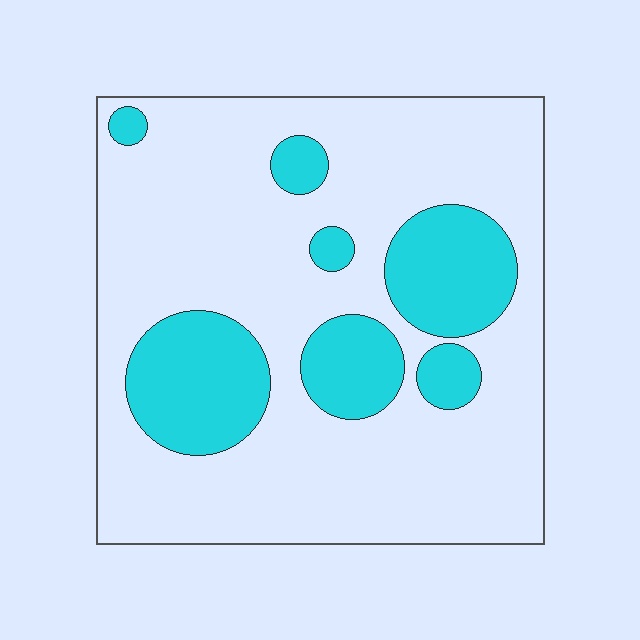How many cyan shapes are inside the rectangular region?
7.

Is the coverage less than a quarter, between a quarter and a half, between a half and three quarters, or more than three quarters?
Less than a quarter.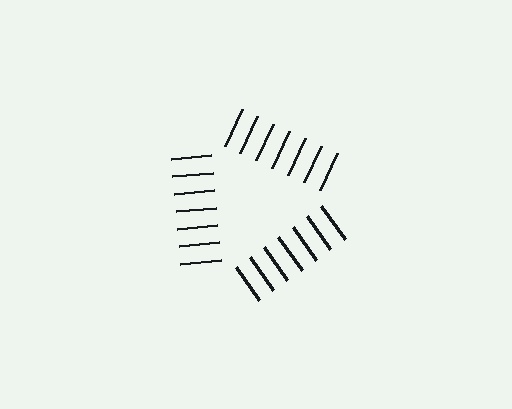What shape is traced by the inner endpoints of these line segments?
An illusory triangle — the line segments terminate on its edges but no continuous stroke is drawn.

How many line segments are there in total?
21 — 7 along each of the 3 edges.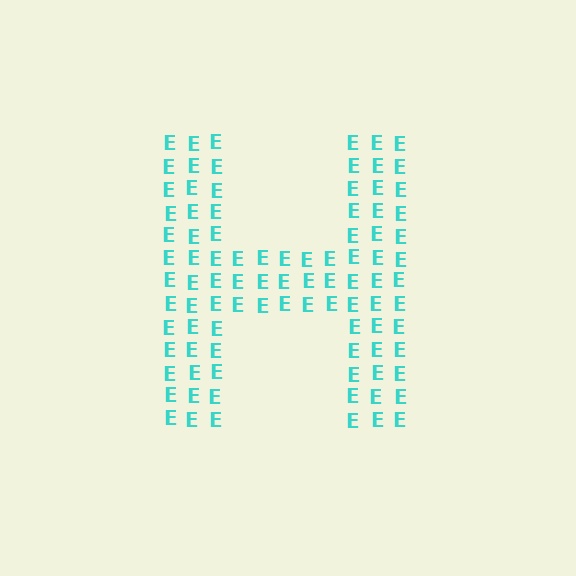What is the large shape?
The large shape is the letter H.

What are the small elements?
The small elements are letter E's.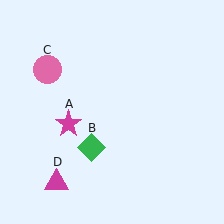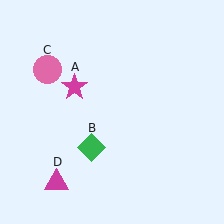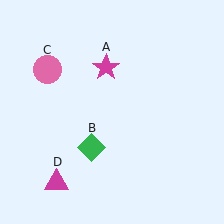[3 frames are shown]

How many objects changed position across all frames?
1 object changed position: magenta star (object A).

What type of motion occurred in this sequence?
The magenta star (object A) rotated clockwise around the center of the scene.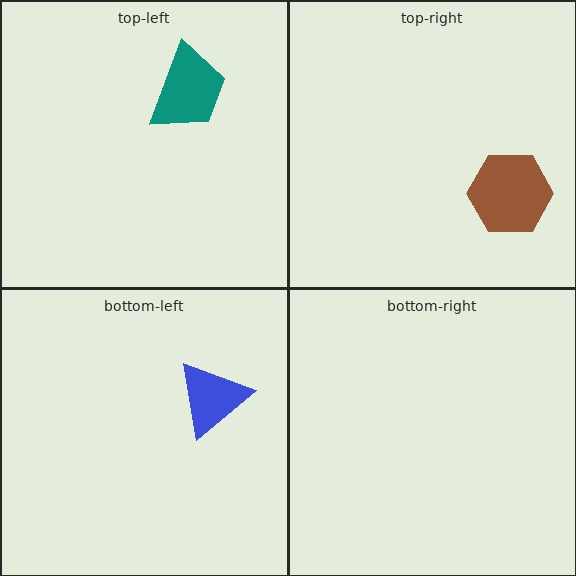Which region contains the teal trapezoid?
The top-left region.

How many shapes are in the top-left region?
1.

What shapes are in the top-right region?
The brown hexagon.